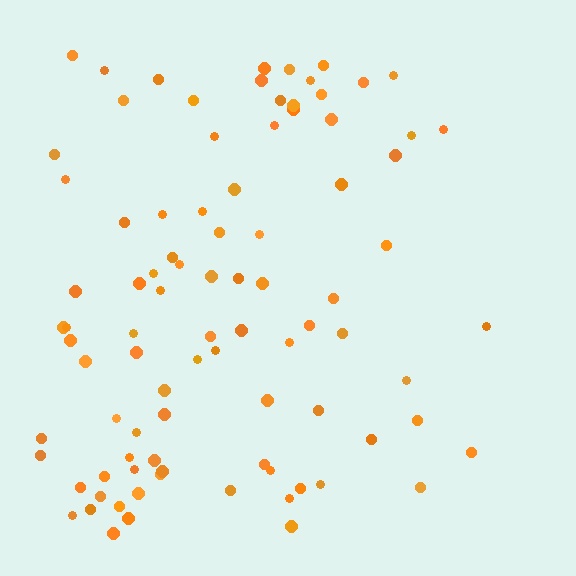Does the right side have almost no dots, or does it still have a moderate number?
Still a moderate number, just noticeably fewer than the left.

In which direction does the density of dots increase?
From right to left, with the left side densest.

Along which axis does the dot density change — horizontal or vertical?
Horizontal.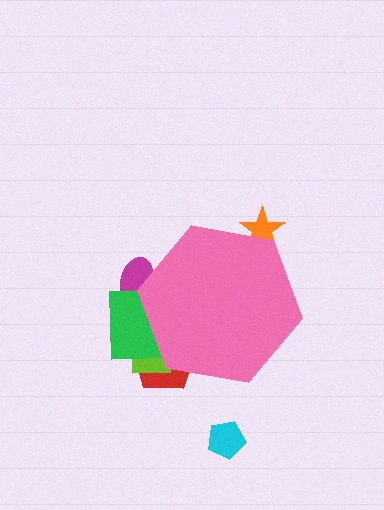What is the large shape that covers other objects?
A pink hexagon.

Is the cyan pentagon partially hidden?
No, the cyan pentagon is fully visible.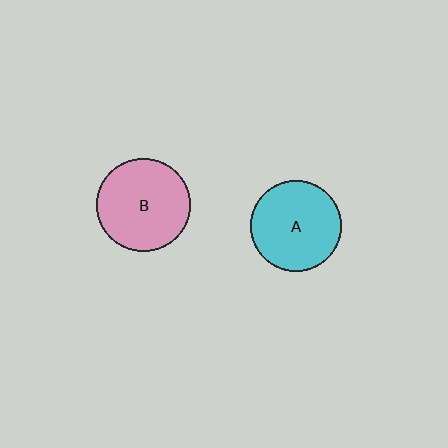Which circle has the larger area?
Circle B (pink).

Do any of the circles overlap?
No, none of the circles overlap.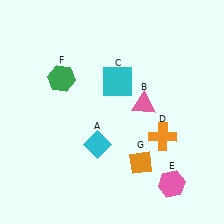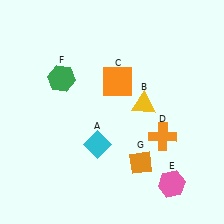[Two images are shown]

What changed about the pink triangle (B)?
In Image 1, B is pink. In Image 2, it changed to yellow.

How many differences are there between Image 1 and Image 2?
There are 2 differences between the two images.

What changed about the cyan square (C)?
In Image 1, C is cyan. In Image 2, it changed to orange.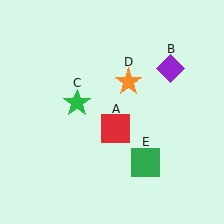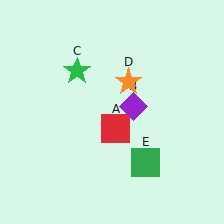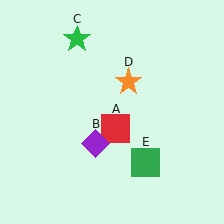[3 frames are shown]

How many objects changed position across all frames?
2 objects changed position: purple diamond (object B), green star (object C).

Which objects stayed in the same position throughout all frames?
Red square (object A) and orange star (object D) and green square (object E) remained stationary.